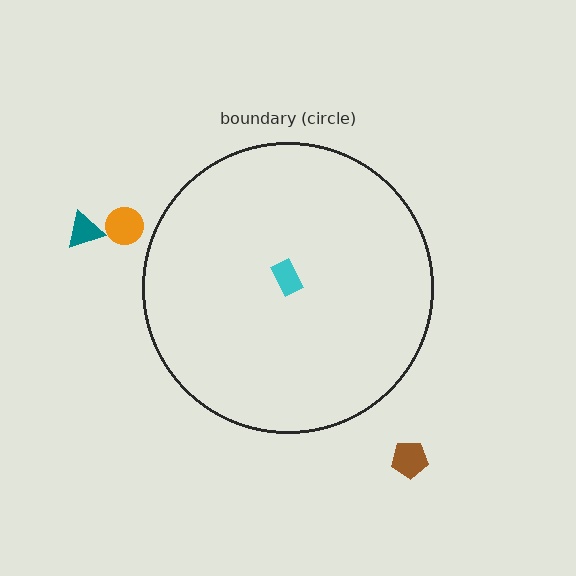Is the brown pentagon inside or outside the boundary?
Outside.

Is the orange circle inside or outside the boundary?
Outside.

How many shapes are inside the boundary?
1 inside, 3 outside.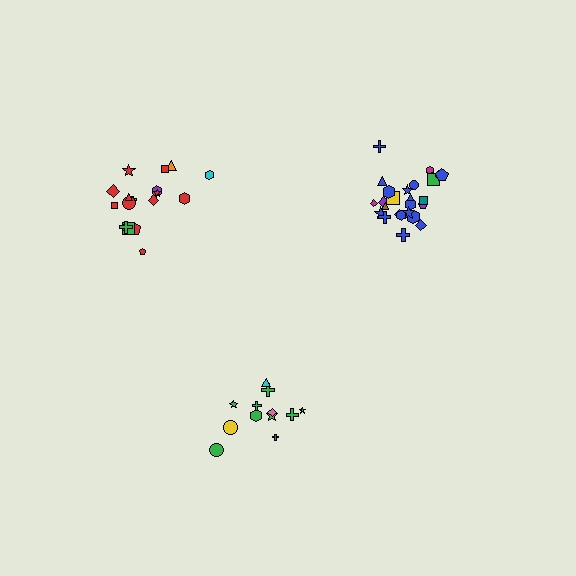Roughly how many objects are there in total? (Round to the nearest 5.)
Roughly 55 objects in total.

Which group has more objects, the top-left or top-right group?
The top-right group.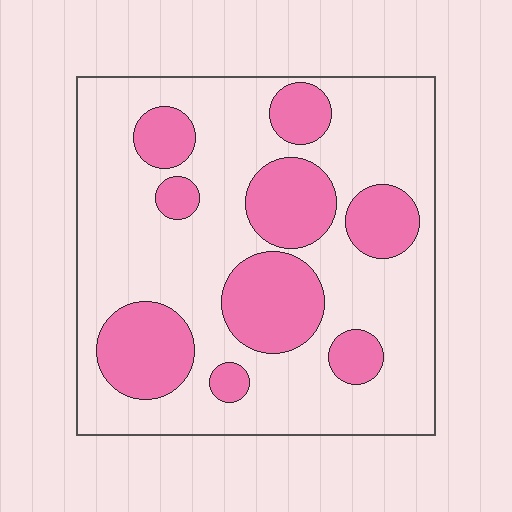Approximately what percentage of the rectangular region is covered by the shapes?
Approximately 30%.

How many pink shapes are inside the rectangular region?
9.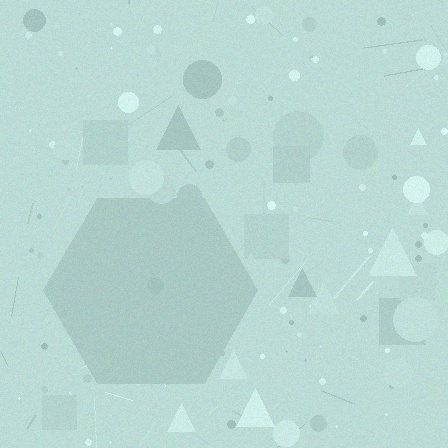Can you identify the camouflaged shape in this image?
The camouflaged shape is a hexagon.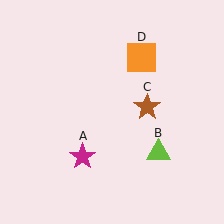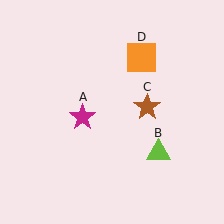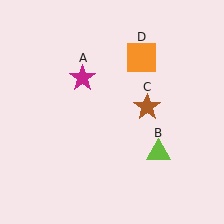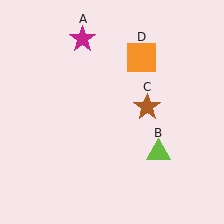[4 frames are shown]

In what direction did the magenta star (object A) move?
The magenta star (object A) moved up.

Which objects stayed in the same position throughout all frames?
Lime triangle (object B) and brown star (object C) and orange square (object D) remained stationary.